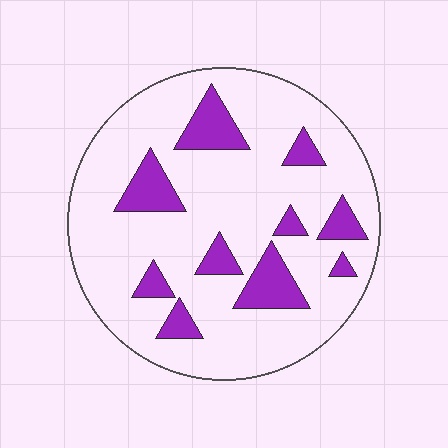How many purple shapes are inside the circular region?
10.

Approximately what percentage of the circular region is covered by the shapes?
Approximately 20%.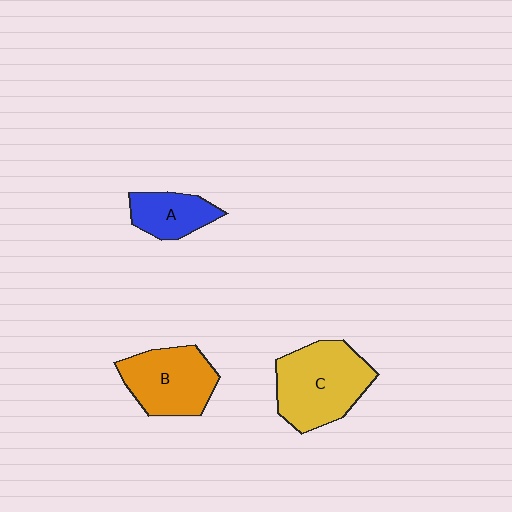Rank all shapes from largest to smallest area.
From largest to smallest: C (yellow), B (orange), A (blue).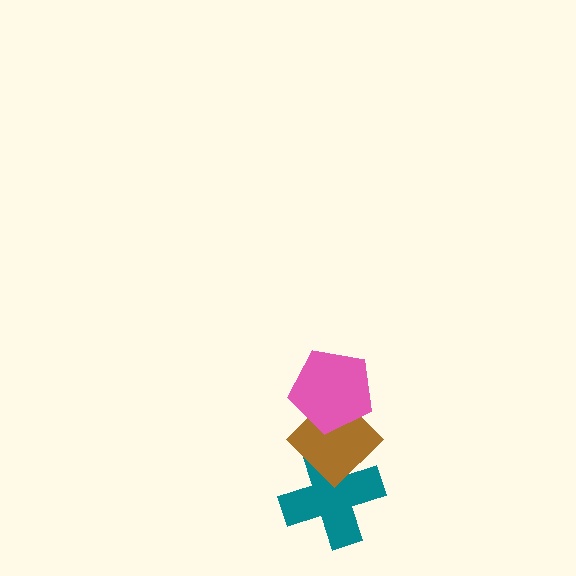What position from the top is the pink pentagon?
The pink pentagon is 1st from the top.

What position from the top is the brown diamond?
The brown diamond is 2nd from the top.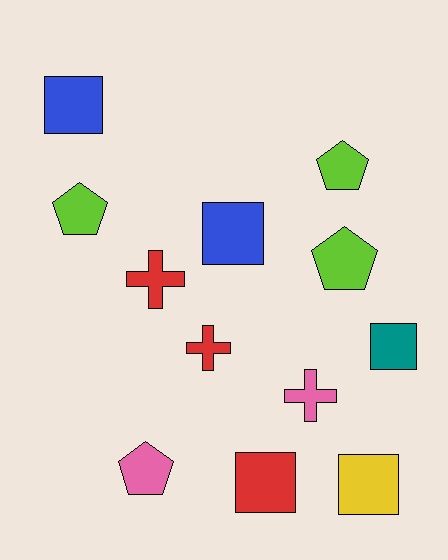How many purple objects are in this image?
There are no purple objects.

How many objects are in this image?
There are 12 objects.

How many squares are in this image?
There are 5 squares.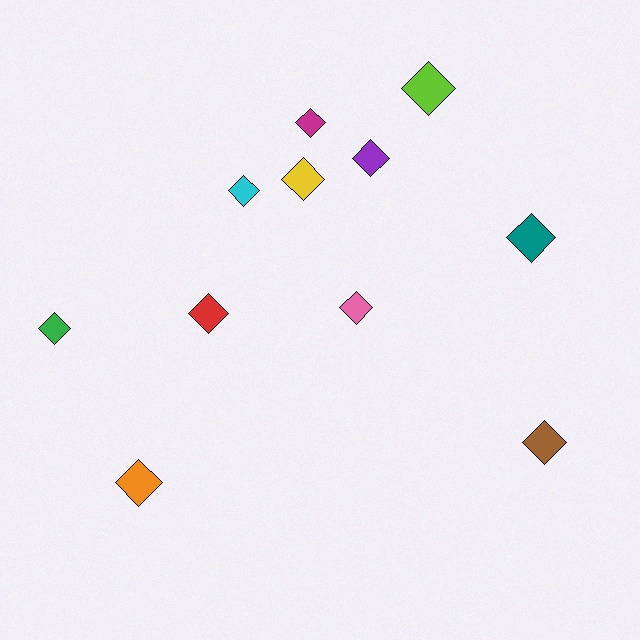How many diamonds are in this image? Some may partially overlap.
There are 11 diamonds.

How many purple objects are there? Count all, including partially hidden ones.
There is 1 purple object.